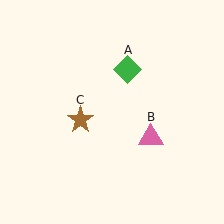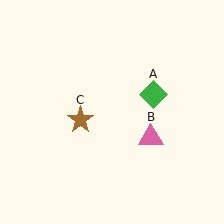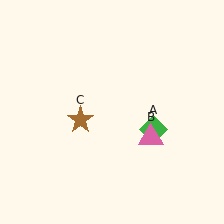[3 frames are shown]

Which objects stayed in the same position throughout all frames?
Pink triangle (object B) and brown star (object C) remained stationary.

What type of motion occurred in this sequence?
The green diamond (object A) rotated clockwise around the center of the scene.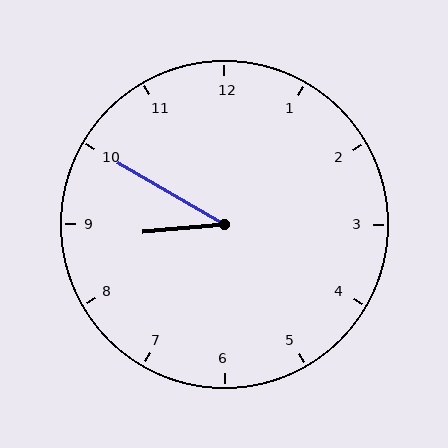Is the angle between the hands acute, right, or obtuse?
It is acute.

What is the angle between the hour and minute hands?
Approximately 35 degrees.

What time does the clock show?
8:50.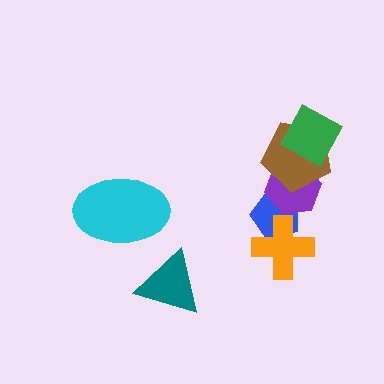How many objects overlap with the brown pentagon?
2 objects overlap with the brown pentagon.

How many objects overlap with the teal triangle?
0 objects overlap with the teal triangle.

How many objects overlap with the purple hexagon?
2 objects overlap with the purple hexagon.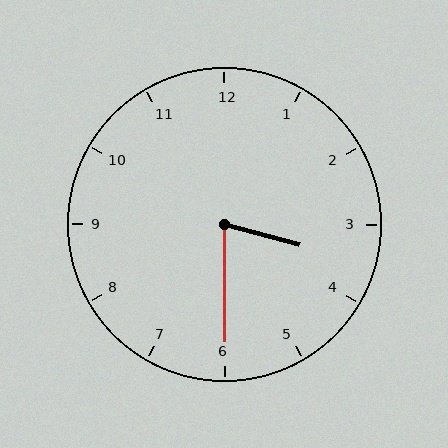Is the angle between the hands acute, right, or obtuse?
It is acute.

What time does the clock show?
3:30.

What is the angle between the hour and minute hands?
Approximately 75 degrees.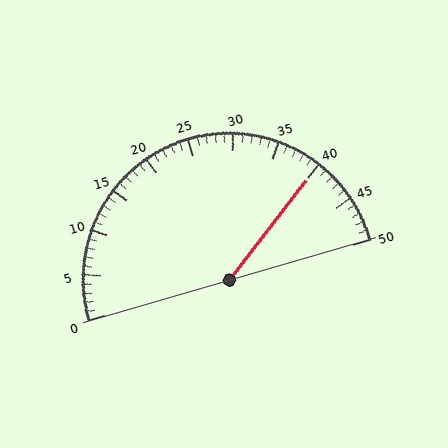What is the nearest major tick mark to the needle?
The nearest major tick mark is 40.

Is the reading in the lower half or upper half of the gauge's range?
The reading is in the upper half of the range (0 to 50).